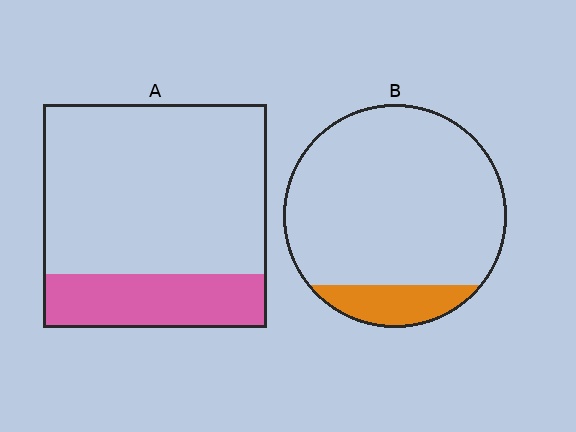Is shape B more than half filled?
No.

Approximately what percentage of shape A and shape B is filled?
A is approximately 25% and B is approximately 15%.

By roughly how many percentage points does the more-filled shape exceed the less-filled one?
By roughly 10 percentage points (A over B).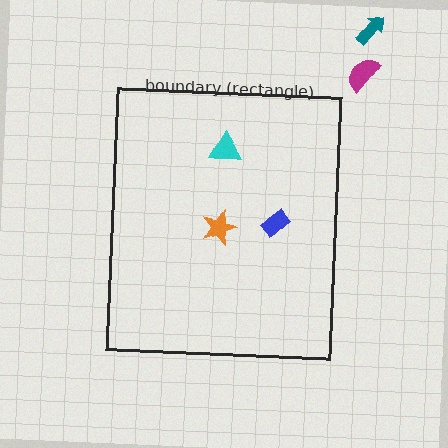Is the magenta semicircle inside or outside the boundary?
Outside.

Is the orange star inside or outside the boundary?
Inside.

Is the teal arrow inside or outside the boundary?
Outside.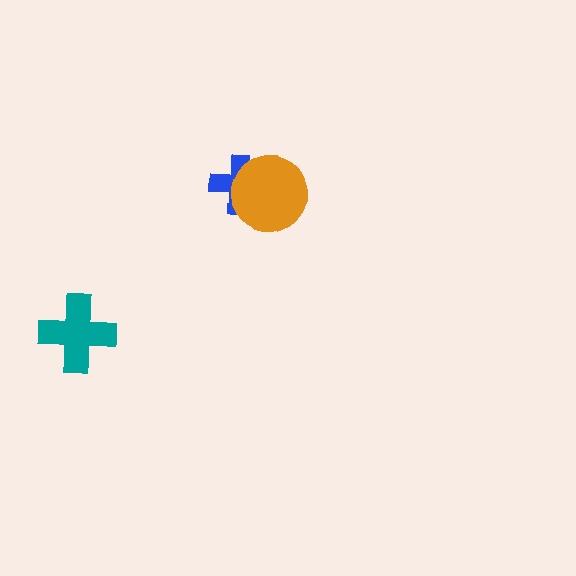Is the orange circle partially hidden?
No, no other shape covers it.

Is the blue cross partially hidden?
Yes, it is partially covered by another shape.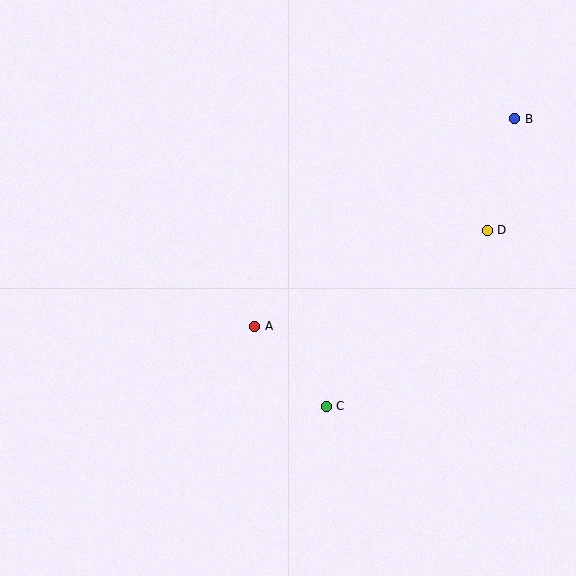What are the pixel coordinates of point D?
Point D is at (487, 230).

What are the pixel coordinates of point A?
Point A is at (255, 326).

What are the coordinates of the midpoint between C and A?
The midpoint between C and A is at (290, 366).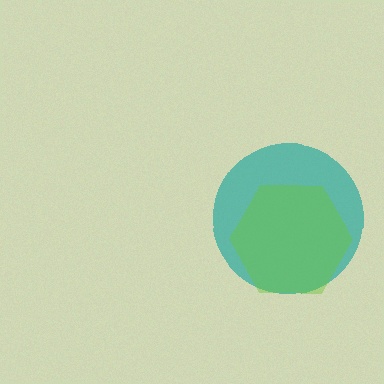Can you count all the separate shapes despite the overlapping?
Yes, there are 2 separate shapes.